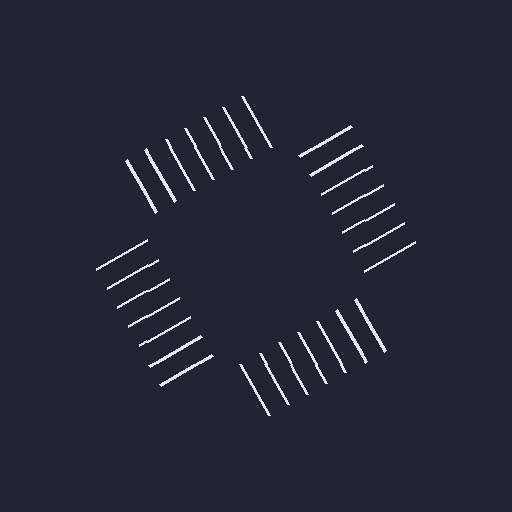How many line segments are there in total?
28 — 7 along each of the 4 edges.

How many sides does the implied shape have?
4 sides — the line-ends trace a square.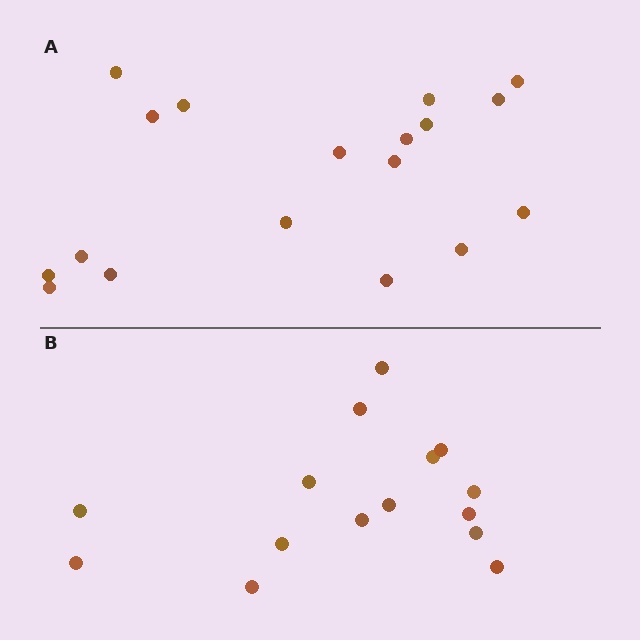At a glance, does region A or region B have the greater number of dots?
Region A (the top region) has more dots.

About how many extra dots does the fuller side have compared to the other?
Region A has just a few more — roughly 2 or 3 more dots than region B.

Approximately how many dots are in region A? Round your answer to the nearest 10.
About 20 dots. (The exact count is 18, which rounds to 20.)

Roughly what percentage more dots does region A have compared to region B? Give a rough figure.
About 20% more.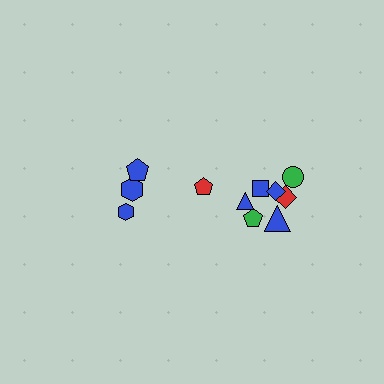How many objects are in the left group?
There are 3 objects.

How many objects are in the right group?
There are 8 objects.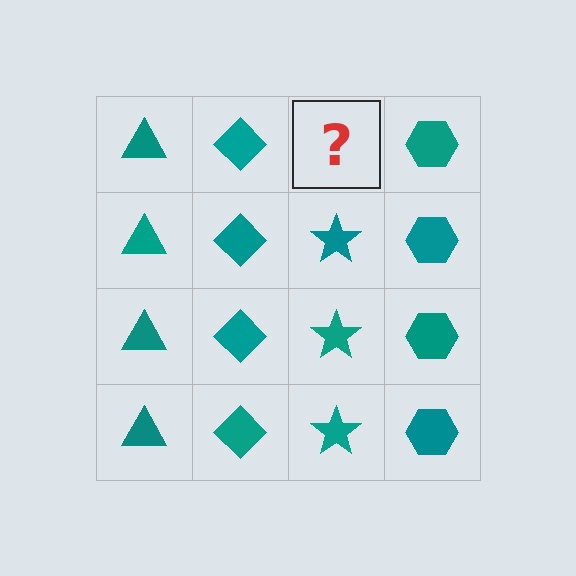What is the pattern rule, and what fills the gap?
The rule is that each column has a consistent shape. The gap should be filled with a teal star.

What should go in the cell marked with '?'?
The missing cell should contain a teal star.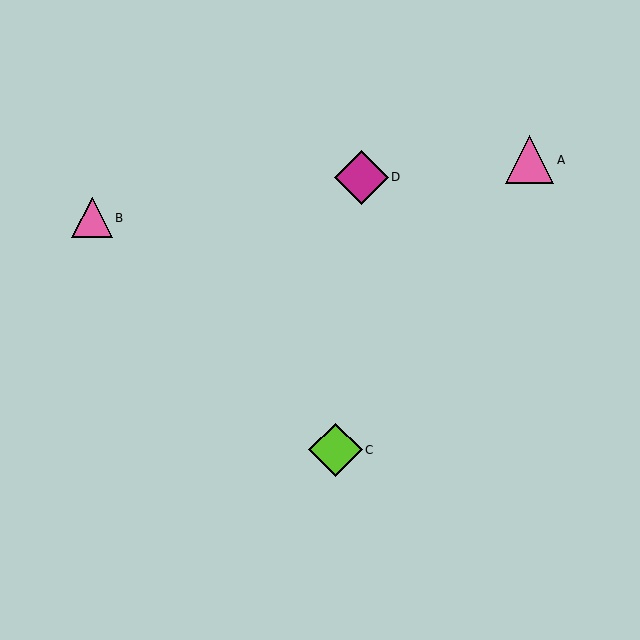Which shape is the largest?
The magenta diamond (labeled D) is the largest.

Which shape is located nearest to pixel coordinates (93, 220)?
The pink triangle (labeled B) at (92, 218) is nearest to that location.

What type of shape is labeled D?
Shape D is a magenta diamond.